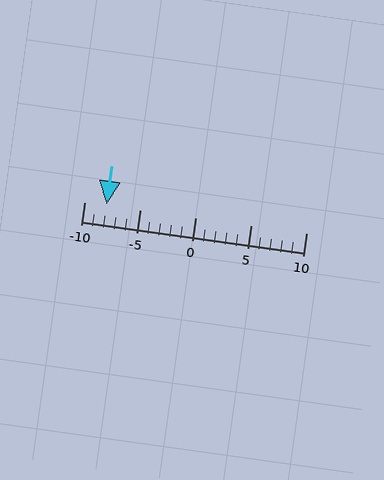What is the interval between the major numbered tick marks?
The major tick marks are spaced 5 units apart.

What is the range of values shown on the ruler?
The ruler shows values from -10 to 10.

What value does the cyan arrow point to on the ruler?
The cyan arrow points to approximately -8.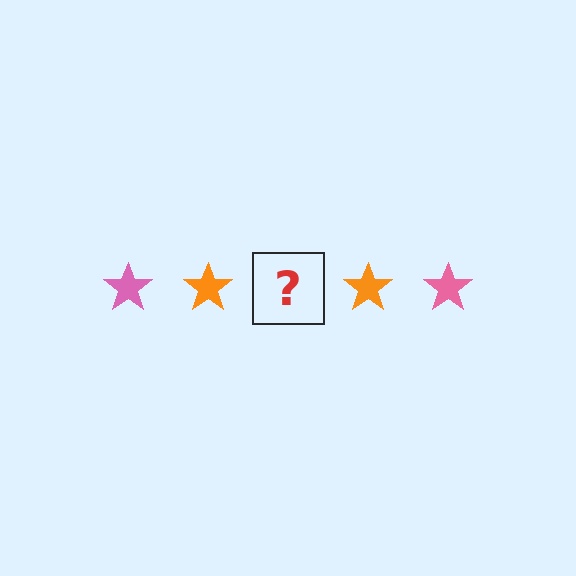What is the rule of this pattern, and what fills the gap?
The rule is that the pattern cycles through pink, orange stars. The gap should be filled with a pink star.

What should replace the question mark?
The question mark should be replaced with a pink star.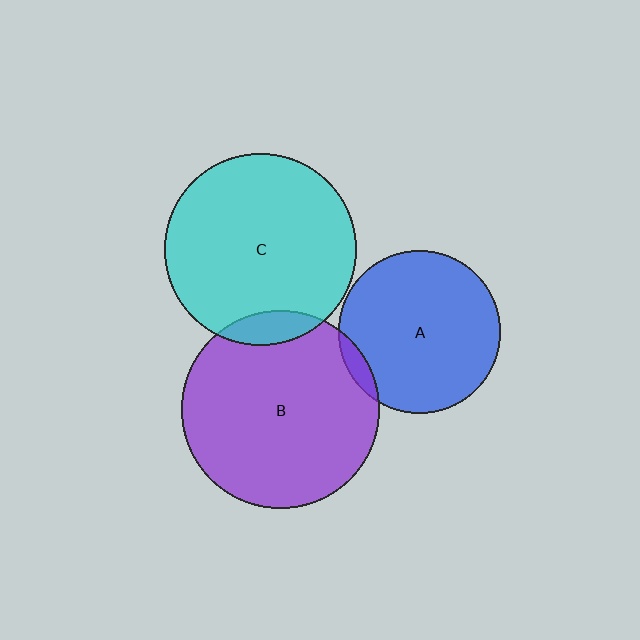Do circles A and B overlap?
Yes.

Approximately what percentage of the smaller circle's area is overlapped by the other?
Approximately 5%.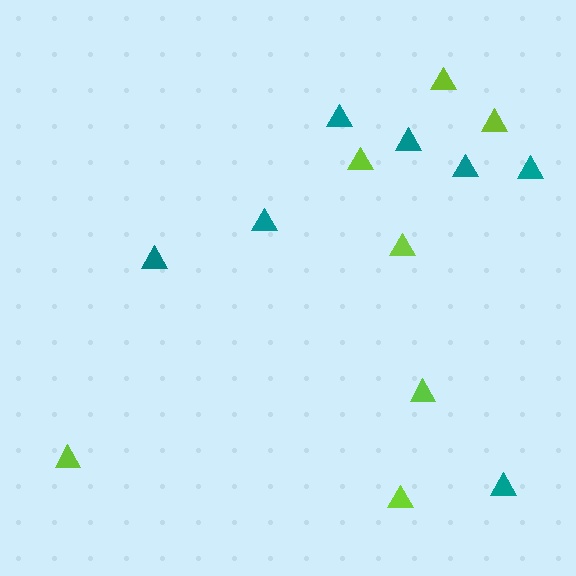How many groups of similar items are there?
There are 2 groups: one group of teal triangles (7) and one group of lime triangles (7).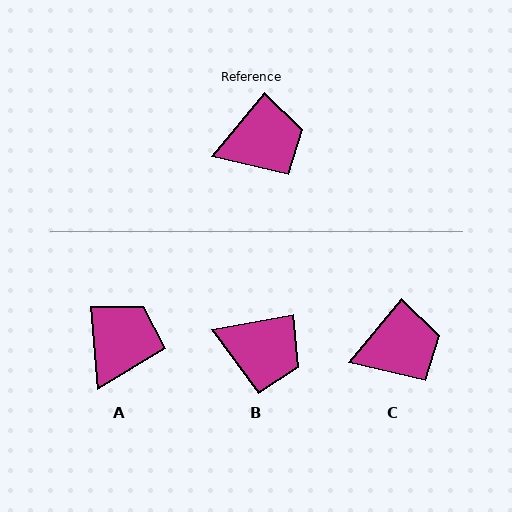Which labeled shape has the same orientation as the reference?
C.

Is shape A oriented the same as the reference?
No, it is off by about 45 degrees.